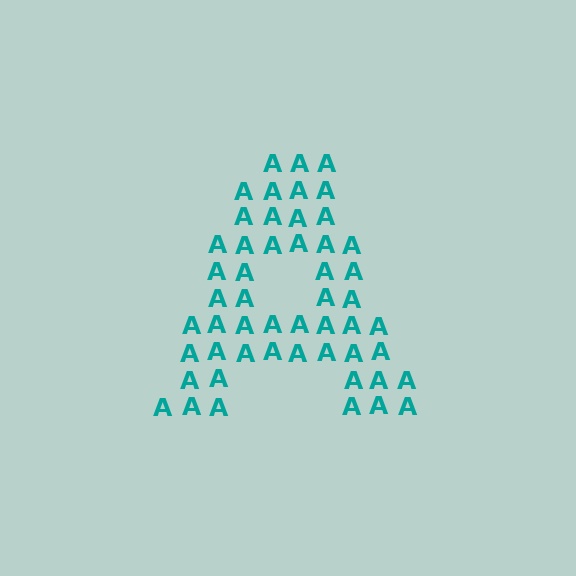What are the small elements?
The small elements are letter A's.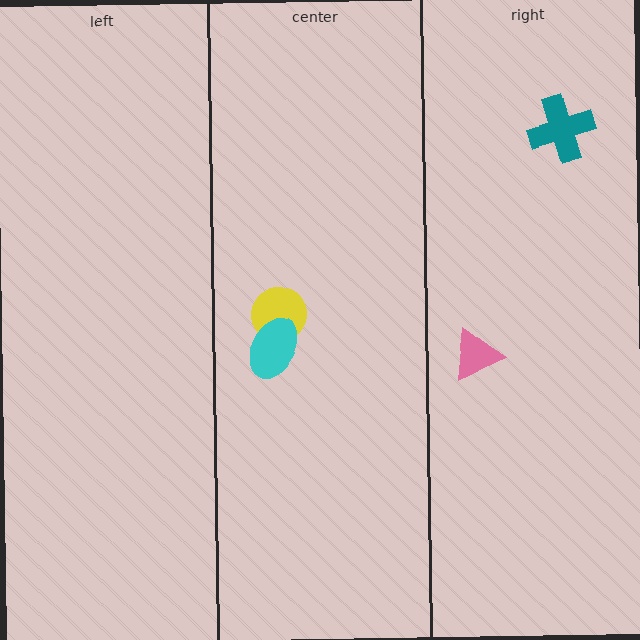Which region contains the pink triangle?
The right region.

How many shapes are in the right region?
2.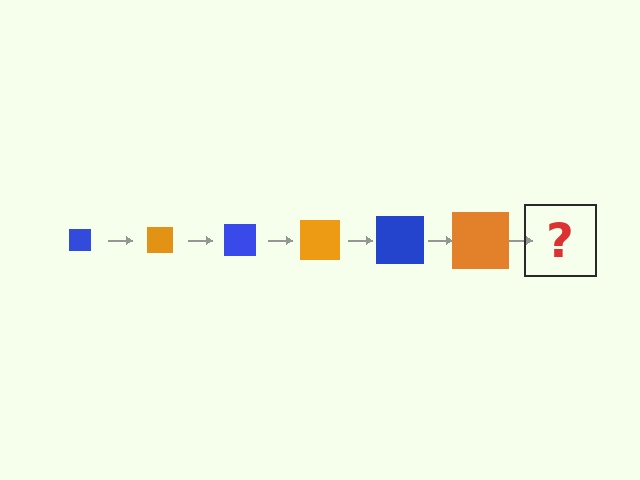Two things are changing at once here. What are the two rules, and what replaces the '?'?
The two rules are that the square grows larger each step and the color cycles through blue and orange. The '?' should be a blue square, larger than the previous one.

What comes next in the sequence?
The next element should be a blue square, larger than the previous one.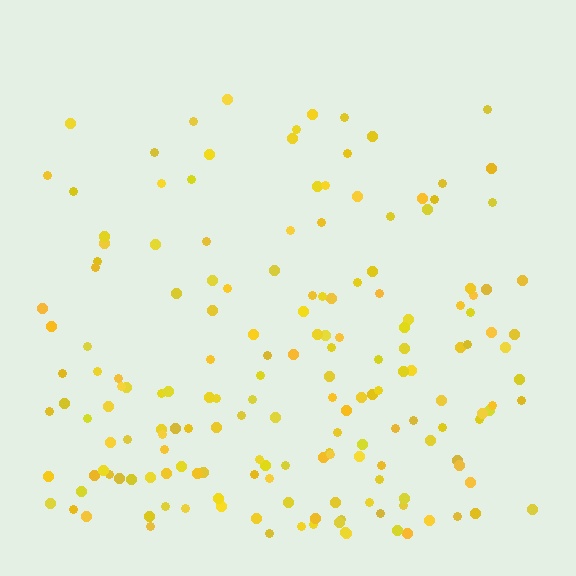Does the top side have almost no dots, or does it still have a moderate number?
Still a moderate number, just noticeably fewer than the bottom.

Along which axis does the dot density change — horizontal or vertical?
Vertical.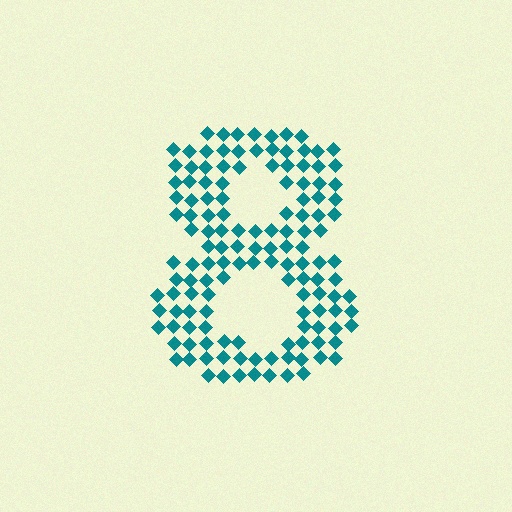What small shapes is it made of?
It is made of small diamonds.